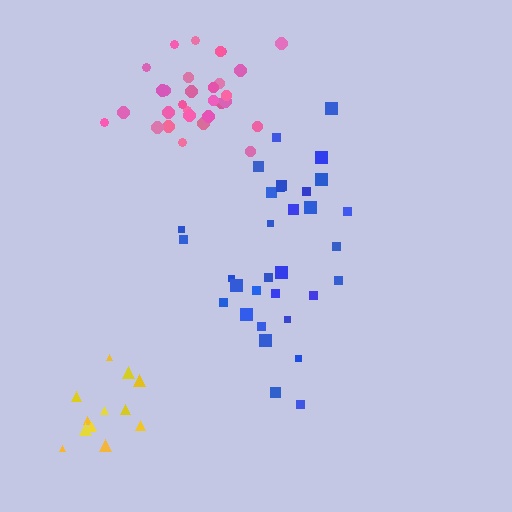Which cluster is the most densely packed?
Pink.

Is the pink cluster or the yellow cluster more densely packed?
Pink.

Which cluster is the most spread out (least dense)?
Blue.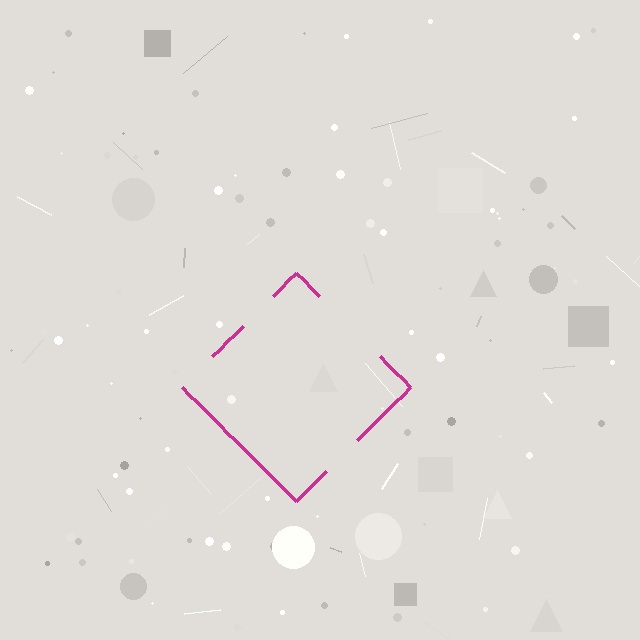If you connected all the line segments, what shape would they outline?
They would outline a diamond.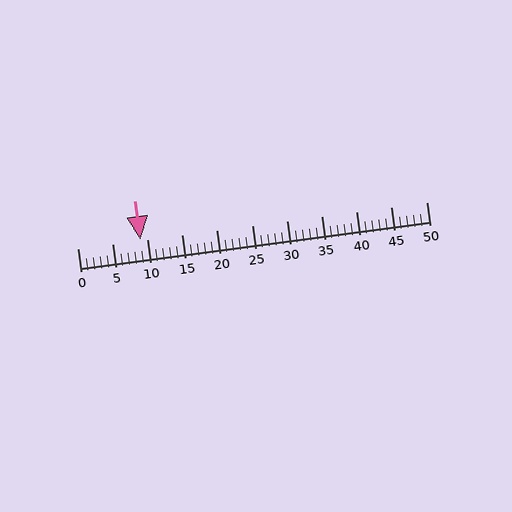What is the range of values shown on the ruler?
The ruler shows values from 0 to 50.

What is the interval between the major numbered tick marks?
The major tick marks are spaced 5 units apart.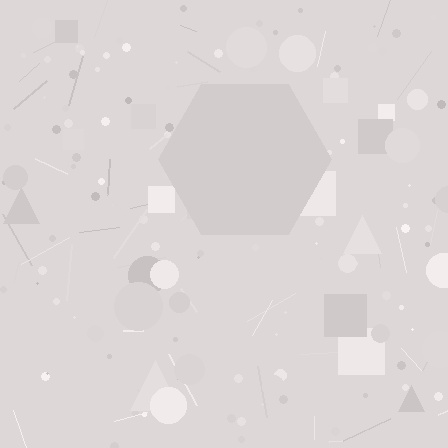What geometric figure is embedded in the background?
A hexagon is embedded in the background.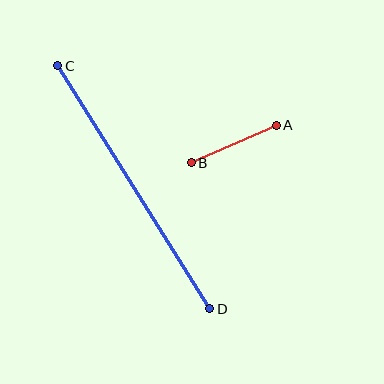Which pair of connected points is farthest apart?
Points C and D are farthest apart.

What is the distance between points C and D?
The distance is approximately 287 pixels.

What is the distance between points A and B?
The distance is approximately 93 pixels.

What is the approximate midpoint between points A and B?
The midpoint is at approximately (234, 144) pixels.